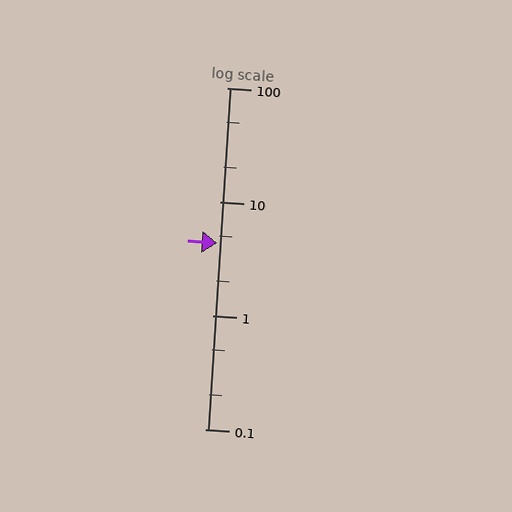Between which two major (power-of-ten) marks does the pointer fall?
The pointer is between 1 and 10.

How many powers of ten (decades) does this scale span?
The scale spans 3 decades, from 0.1 to 100.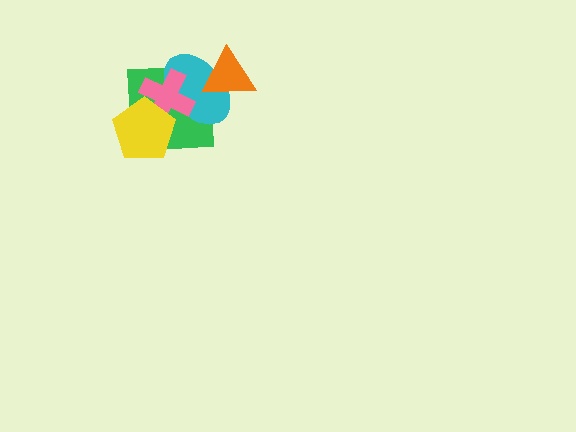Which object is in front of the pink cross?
The yellow pentagon is in front of the pink cross.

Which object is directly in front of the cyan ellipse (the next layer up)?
The orange triangle is directly in front of the cyan ellipse.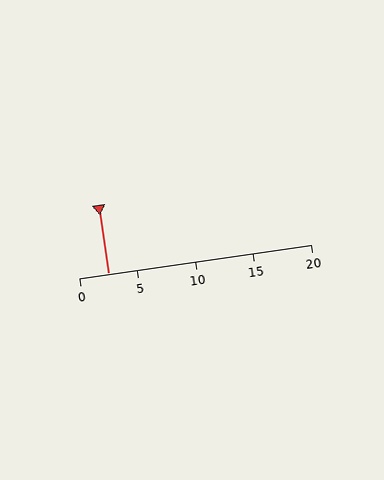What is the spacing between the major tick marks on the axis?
The major ticks are spaced 5 apart.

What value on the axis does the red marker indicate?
The marker indicates approximately 2.5.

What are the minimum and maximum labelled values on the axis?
The axis runs from 0 to 20.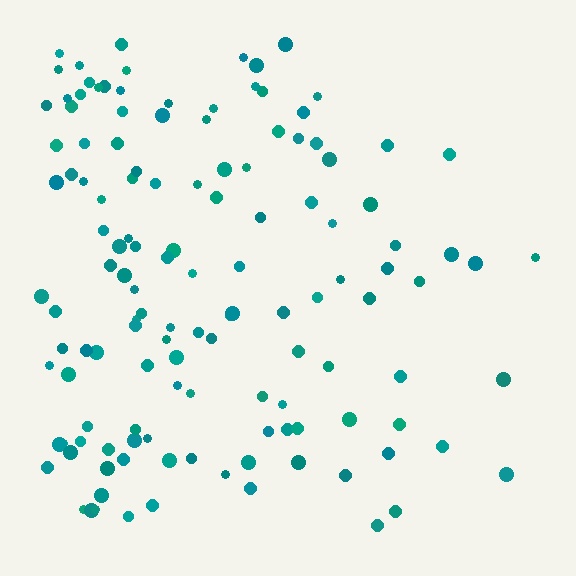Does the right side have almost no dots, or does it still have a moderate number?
Still a moderate number, just noticeably fewer than the left.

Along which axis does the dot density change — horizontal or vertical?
Horizontal.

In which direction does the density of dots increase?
From right to left, with the left side densest.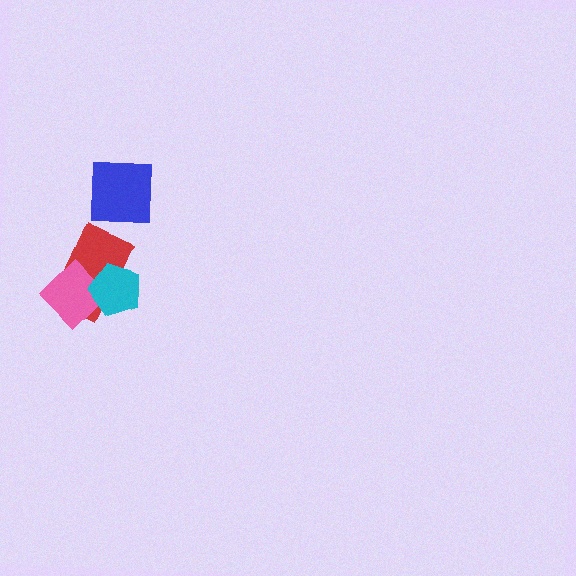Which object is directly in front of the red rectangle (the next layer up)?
The pink diamond is directly in front of the red rectangle.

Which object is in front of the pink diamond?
The cyan pentagon is in front of the pink diamond.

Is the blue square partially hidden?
No, no other shape covers it.